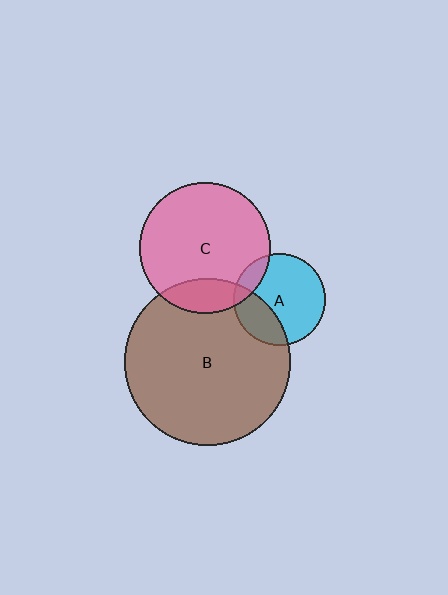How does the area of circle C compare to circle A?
Approximately 2.0 times.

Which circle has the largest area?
Circle B (brown).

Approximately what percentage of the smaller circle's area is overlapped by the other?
Approximately 30%.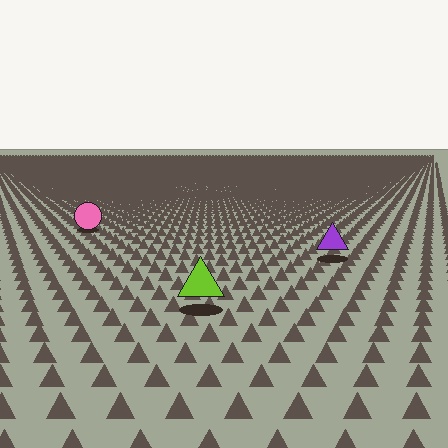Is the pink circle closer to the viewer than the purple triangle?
No. The purple triangle is closer — you can tell from the texture gradient: the ground texture is coarser near it.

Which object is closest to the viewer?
The lime triangle is closest. The texture marks near it are larger and more spread out.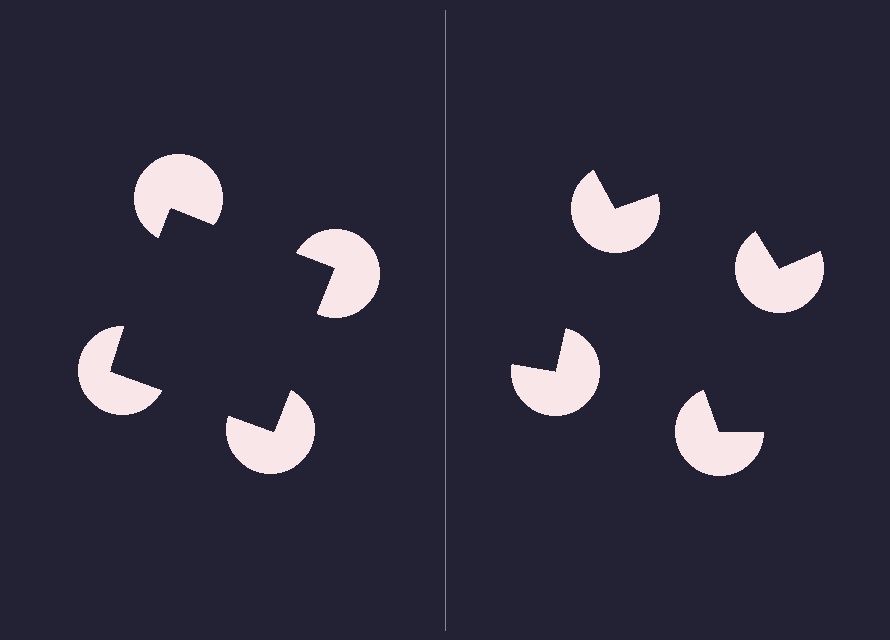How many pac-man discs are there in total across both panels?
8 — 4 on each side.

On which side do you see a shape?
An illusory square appears on the left side. On the right side the wedge cuts are rotated, so no coherent shape forms.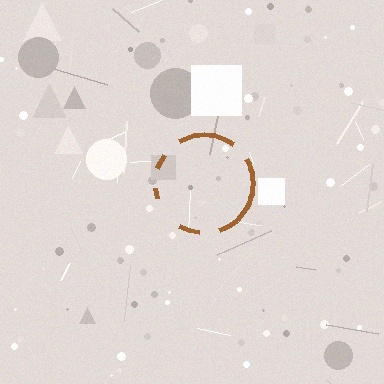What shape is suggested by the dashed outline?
The dashed outline suggests a circle.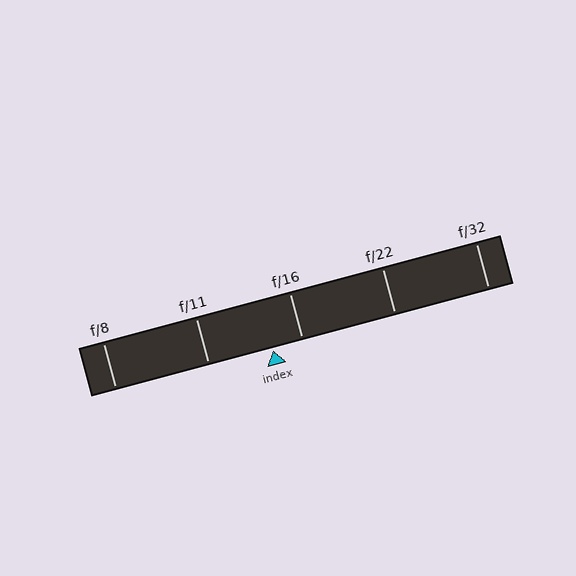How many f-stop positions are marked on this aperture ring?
There are 5 f-stop positions marked.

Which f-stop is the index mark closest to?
The index mark is closest to f/16.